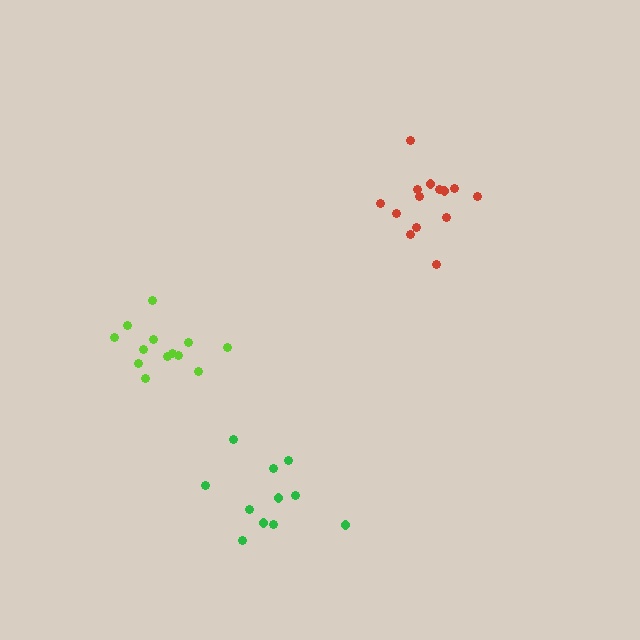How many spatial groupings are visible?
There are 3 spatial groupings.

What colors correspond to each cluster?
The clusters are colored: green, red, lime.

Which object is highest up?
The red cluster is topmost.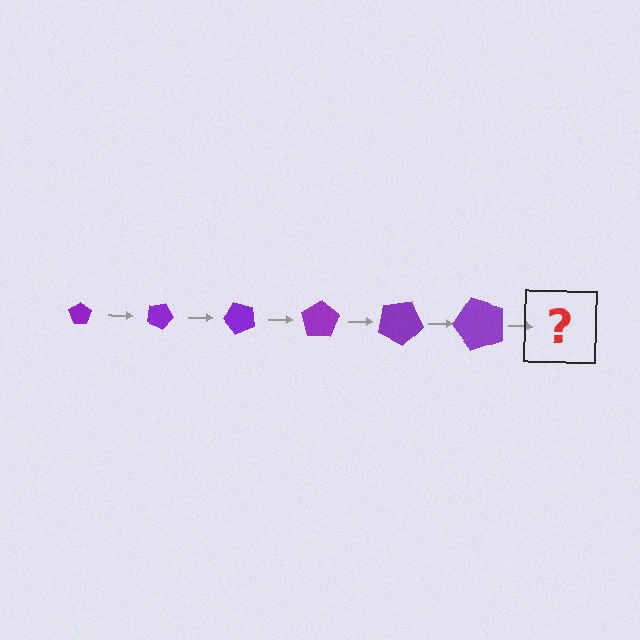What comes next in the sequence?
The next element should be a pentagon, larger than the previous one and rotated 150 degrees from the start.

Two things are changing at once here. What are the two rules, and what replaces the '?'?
The two rules are that the pentagon grows larger each step and it rotates 25 degrees each step. The '?' should be a pentagon, larger than the previous one and rotated 150 degrees from the start.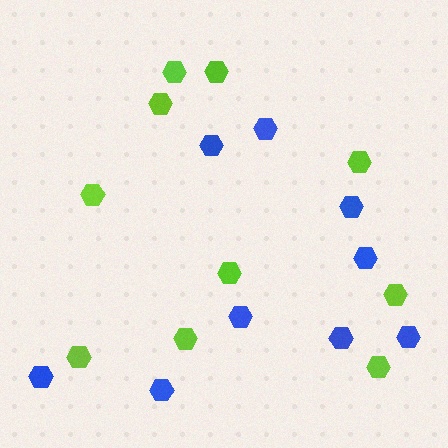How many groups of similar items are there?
There are 2 groups: one group of blue hexagons (9) and one group of lime hexagons (10).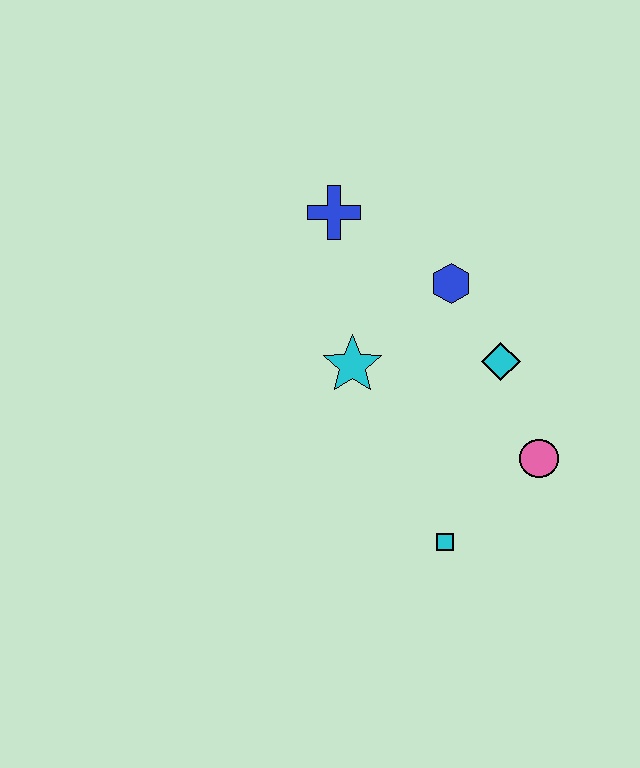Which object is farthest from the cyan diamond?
The blue cross is farthest from the cyan diamond.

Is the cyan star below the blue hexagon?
Yes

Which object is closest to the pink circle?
The cyan diamond is closest to the pink circle.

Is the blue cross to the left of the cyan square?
Yes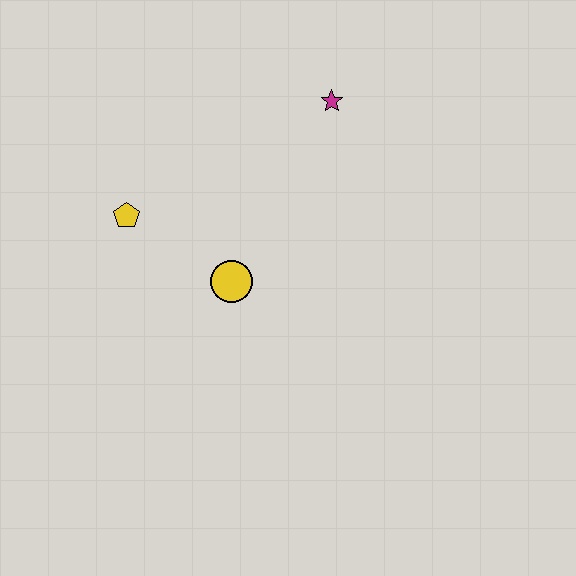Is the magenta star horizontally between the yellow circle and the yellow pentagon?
No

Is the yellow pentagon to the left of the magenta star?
Yes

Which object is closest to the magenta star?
The yellow circle is closest to the magenta star.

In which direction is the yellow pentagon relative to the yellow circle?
The yellow pentagon is to the left of the yellow circle.